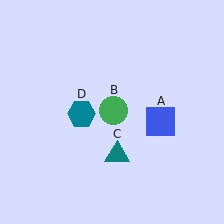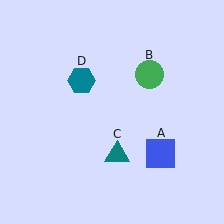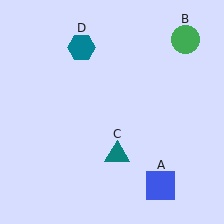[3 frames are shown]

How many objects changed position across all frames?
3 objects changed position: blue square (object A), green circle (object B), teal hexagon (object D).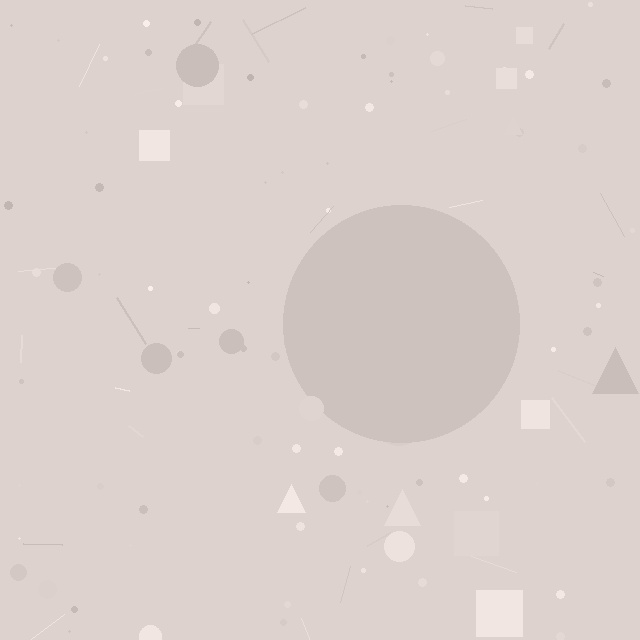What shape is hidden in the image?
A circle is hidden in the image.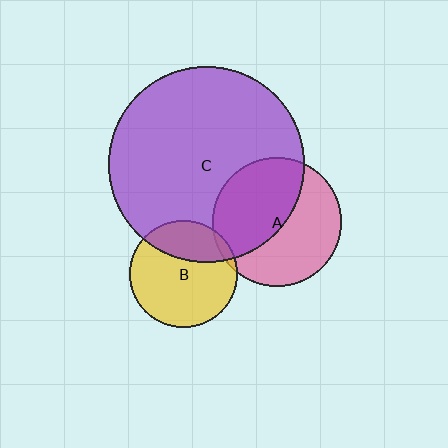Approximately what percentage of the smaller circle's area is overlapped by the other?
Approximately 5%.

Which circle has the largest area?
Circle C (purple).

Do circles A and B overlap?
Yes.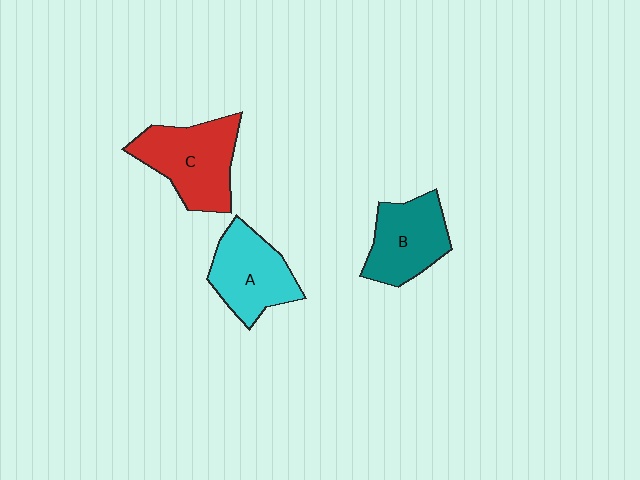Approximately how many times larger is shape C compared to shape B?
Approximately 1.2 times.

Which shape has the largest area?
Shape C (red).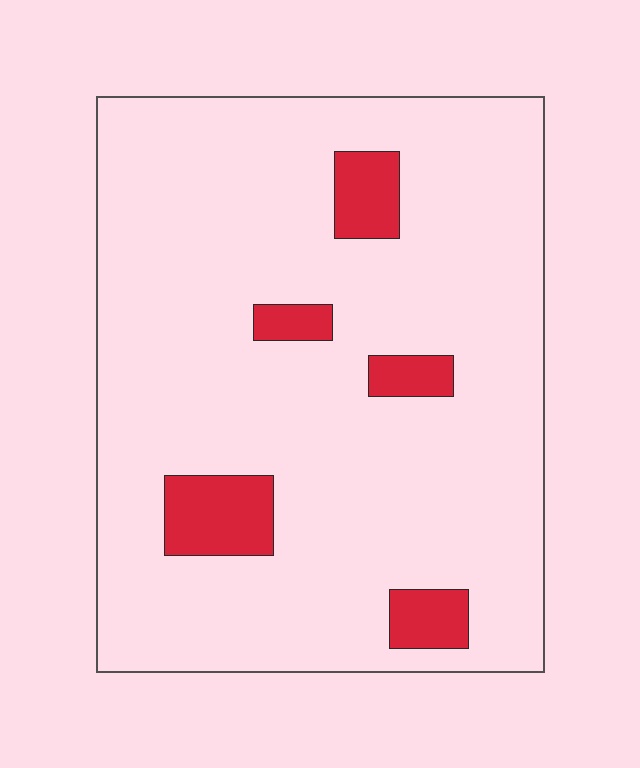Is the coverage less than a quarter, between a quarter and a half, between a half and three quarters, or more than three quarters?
Less than a quarter.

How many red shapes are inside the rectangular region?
5.